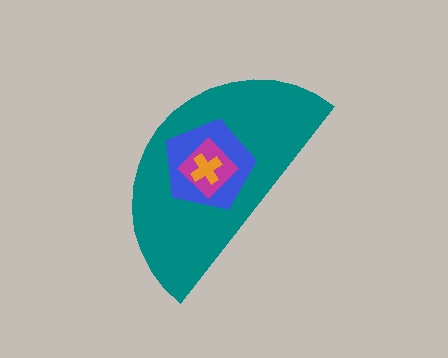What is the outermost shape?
The teal semicircle.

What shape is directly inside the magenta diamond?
The orange cross.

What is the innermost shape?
The orange cross.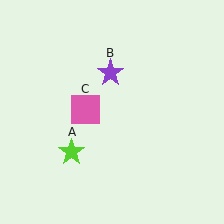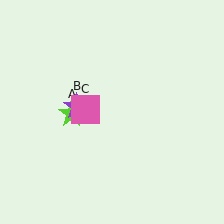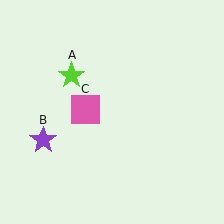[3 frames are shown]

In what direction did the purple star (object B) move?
The purple star (object B) moved down and to the left.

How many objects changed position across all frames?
2 objects changed position: lime star (object A), purple star (object B).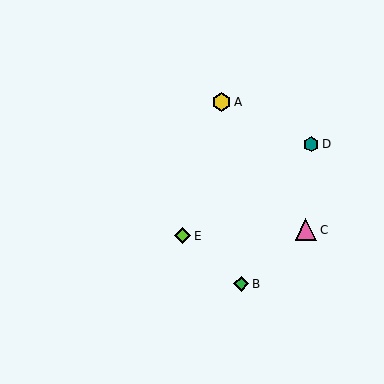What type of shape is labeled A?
Shape A is a yellow hexagon.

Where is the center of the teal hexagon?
The center of the teal hexagon is at (311, 144).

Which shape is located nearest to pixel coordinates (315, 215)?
The pink triangle (labeled C) at (306, 230) is nearest to that location.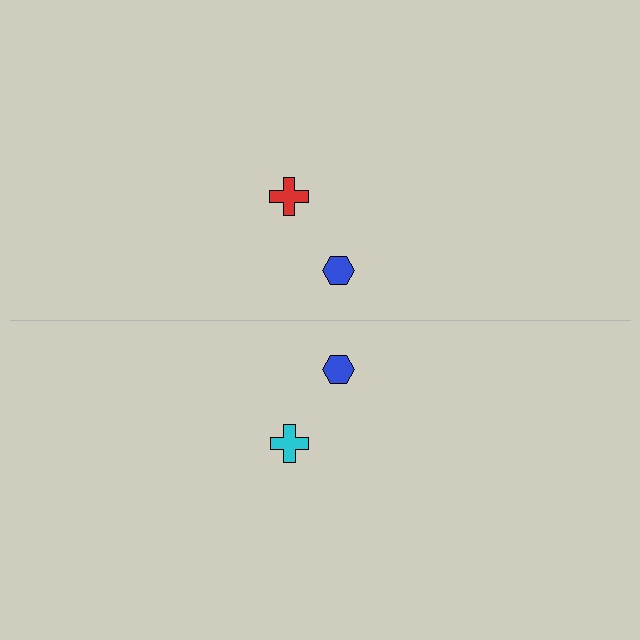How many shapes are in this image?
There are 4 shapes in this image.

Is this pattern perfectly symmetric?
No, the pattern is not perfectly symmetric. The cyan cross on the bottom side breaks the symmetry — its mirror counterpart is red.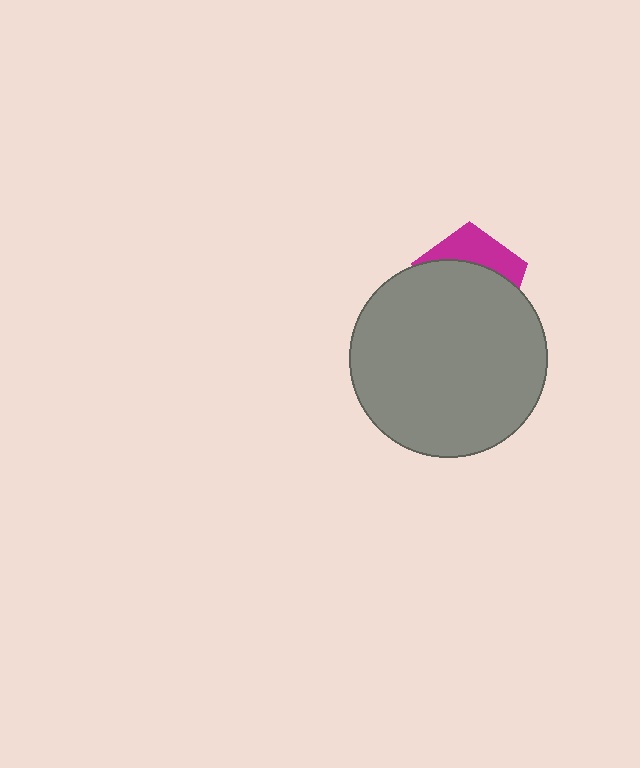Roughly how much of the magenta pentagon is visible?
A small part of it is visible (roughly 32%).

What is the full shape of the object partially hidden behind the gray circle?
The partially hidden object is a magenta pentagon.